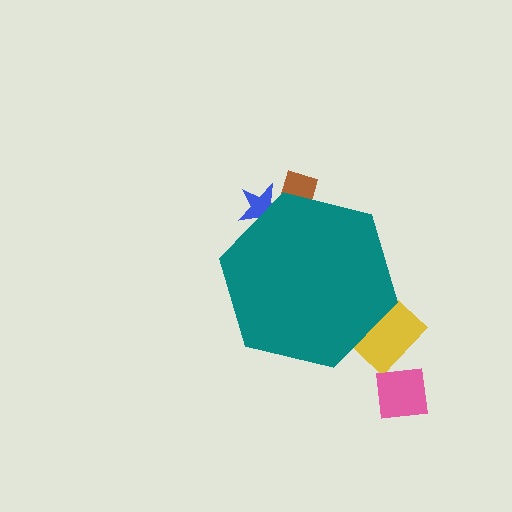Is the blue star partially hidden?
Yes, the blue star is partially hidden behind the teal hexagon.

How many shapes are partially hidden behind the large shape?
3 shapes are partially hidden.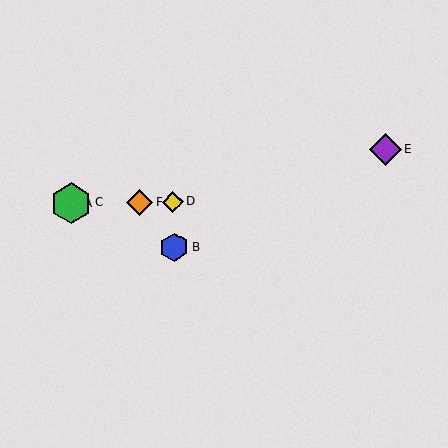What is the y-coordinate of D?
Object D is at y≈202.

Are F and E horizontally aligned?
No, F is at y≈202 and E is at y≈149.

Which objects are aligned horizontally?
Objects A, C, D, F are aligned horizontally.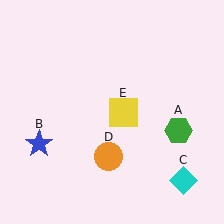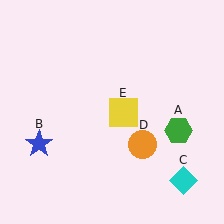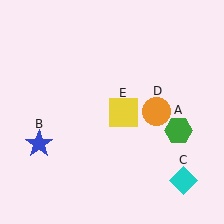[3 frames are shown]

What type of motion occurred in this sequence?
The orange circle (object D) rotated counterclockwise around the center of the scene.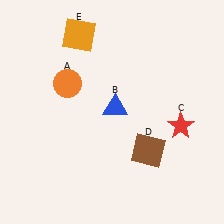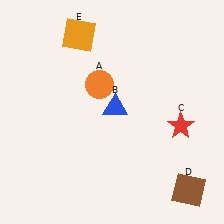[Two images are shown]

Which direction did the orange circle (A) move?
The orange circle (A) moved right.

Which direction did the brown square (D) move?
The brown square (D) moved right.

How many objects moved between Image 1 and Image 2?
2 objects moved between the two images.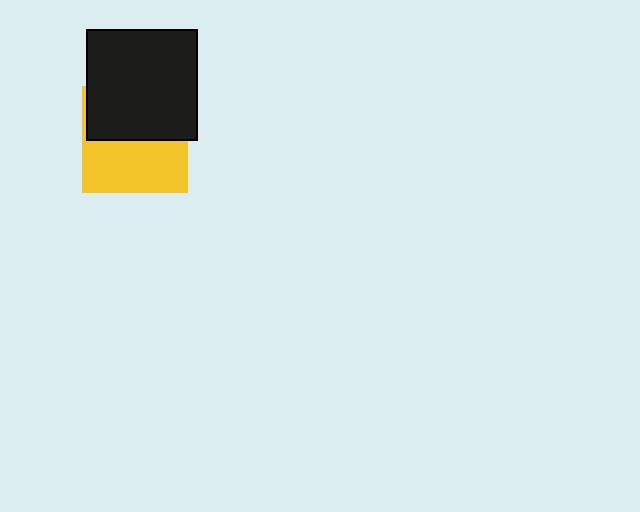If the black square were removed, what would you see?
You would see the complete yellow square.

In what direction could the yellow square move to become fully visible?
The yellow square could move down. That would shift it out from behind the black square entirely.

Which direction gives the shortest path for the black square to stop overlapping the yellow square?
Moving up gives the shortest separation.